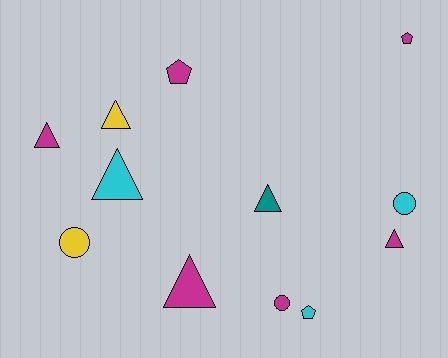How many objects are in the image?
There are 12 objects.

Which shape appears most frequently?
Triangle, with 6 objects.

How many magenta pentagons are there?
There are 2 magenta pentagons.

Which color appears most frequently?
Magenta, with 6 objects.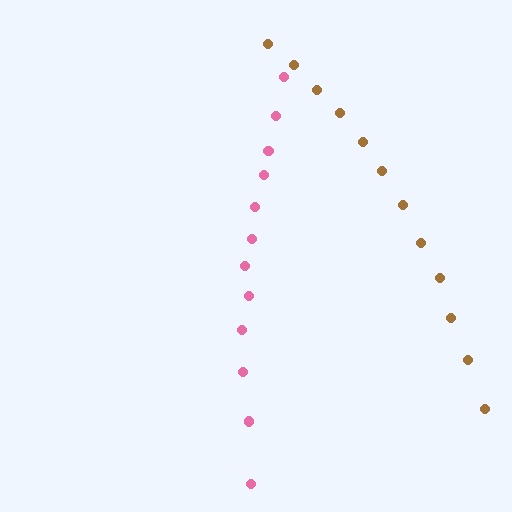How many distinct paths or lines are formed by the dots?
There are 2 distinct paths.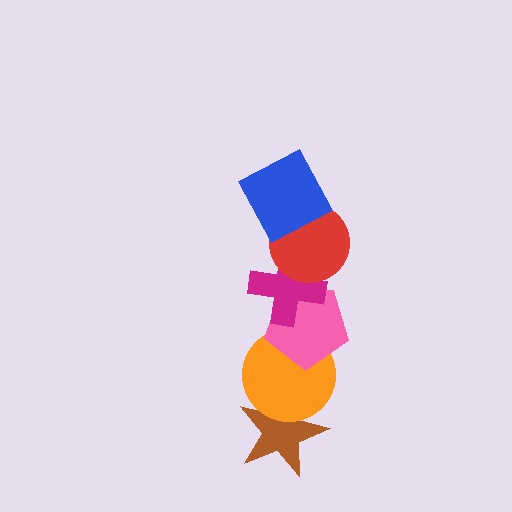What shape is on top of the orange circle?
The pink pentagon is on top of the orange circle.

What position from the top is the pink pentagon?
The pink pentagon is 4th from the top.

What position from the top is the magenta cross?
The magenta cross is 3rd from the top.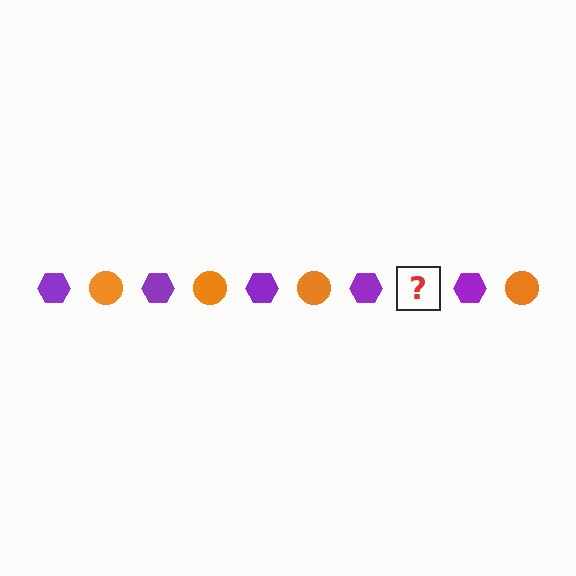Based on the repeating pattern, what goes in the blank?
The blank should be an orange circle.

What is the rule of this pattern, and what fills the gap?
The rule is that the pattern alternates between purple hexagon and orange circle. The gap should be filled with an orange circle.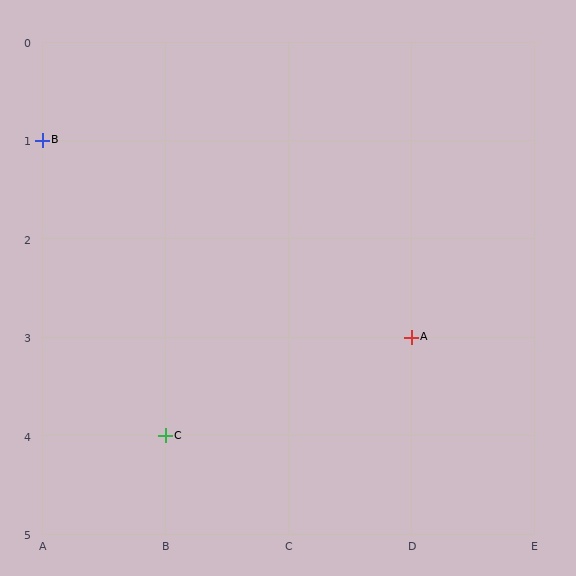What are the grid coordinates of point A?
Point A is at grid coordinates (D, 3).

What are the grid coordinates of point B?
Point B is at grid coordinates (A, 1).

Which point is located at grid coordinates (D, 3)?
Point A is at (D, 3).